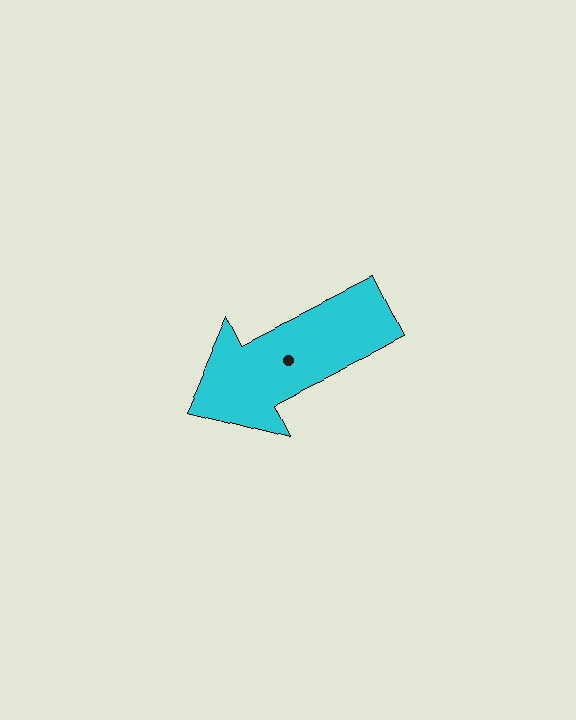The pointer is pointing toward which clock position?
Roughly 8 o'clock.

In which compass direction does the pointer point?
Southwest.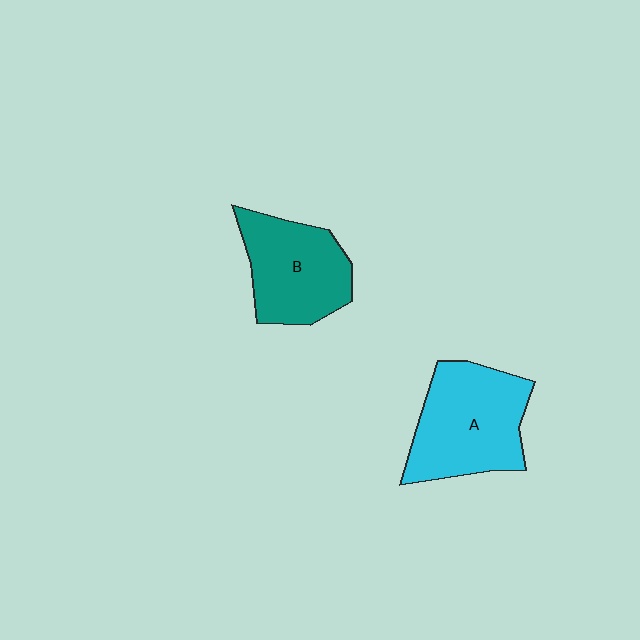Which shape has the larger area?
Shape A (cyan).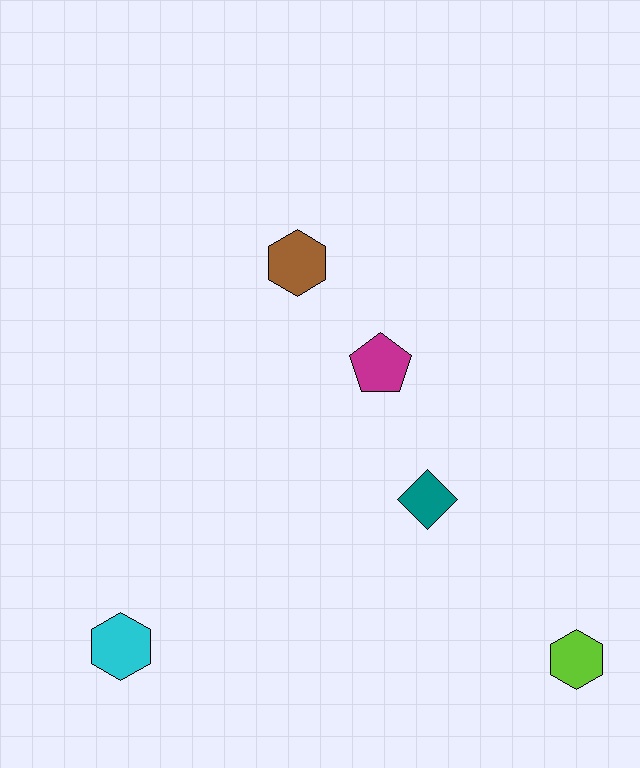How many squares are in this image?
There are no squares.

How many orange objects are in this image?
There are no orange objects.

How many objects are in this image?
There are 5 objects.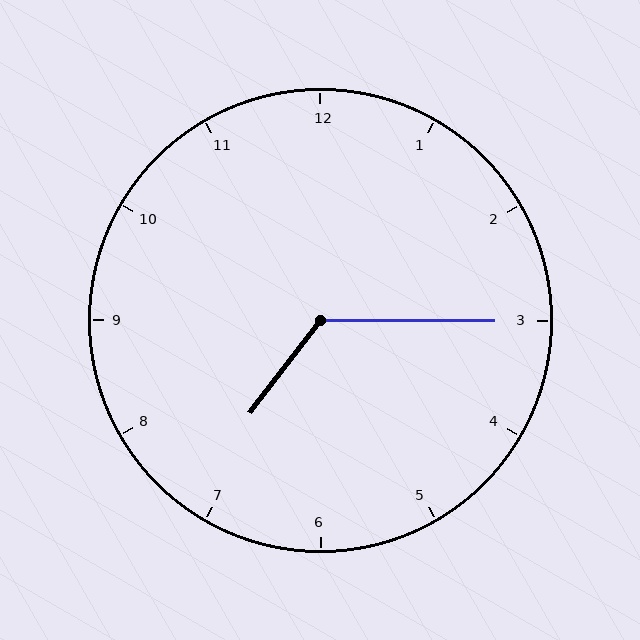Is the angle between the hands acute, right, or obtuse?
It is obtuse.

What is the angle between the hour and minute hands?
Approximately 128 degrees.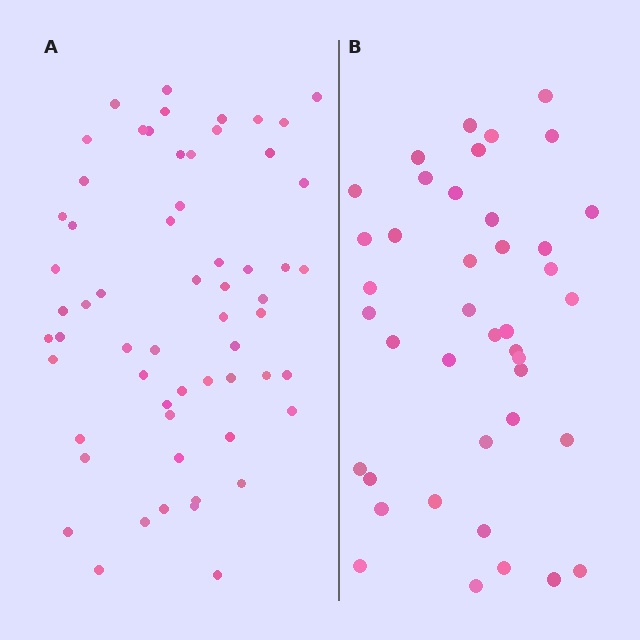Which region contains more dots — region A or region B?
Region A (the left region) has more dots.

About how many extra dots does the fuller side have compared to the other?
Region A has approximately 20 more dots than region B.